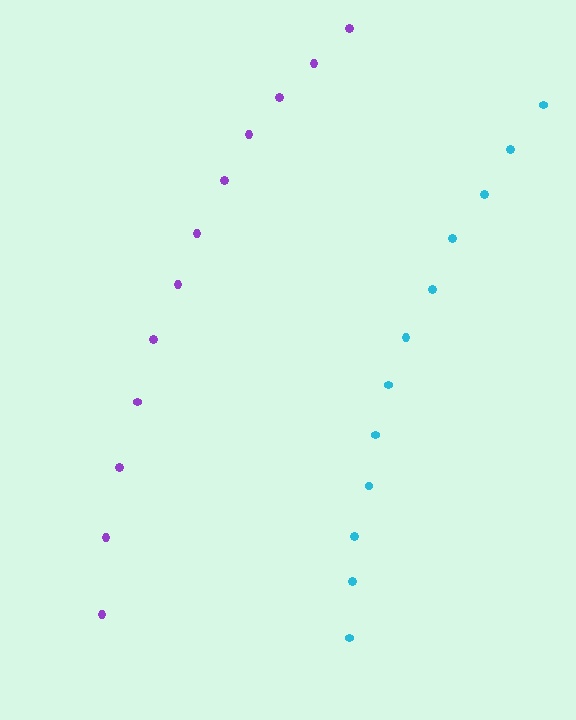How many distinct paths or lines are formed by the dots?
There are 2 distinct paths.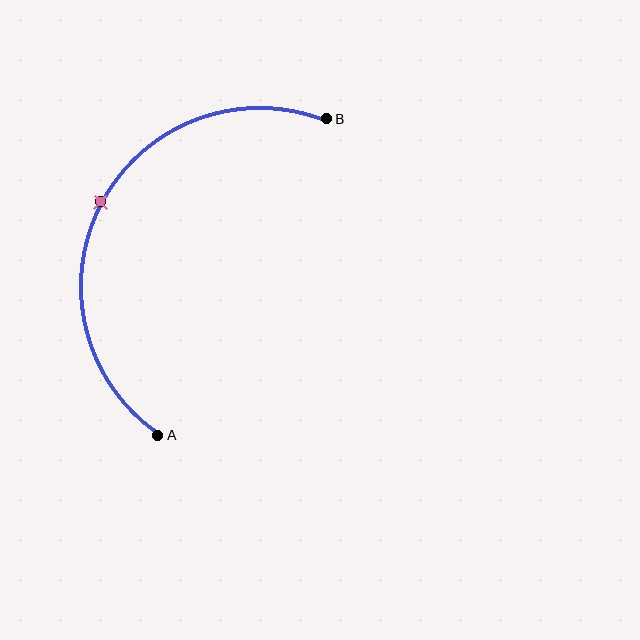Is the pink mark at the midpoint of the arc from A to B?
Yes. The pink mark lies on the arc at equal arc-length from both A and B — it is the arc midpoint.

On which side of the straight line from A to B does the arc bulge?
The arc bulges to the left of the straight line connecting A and B.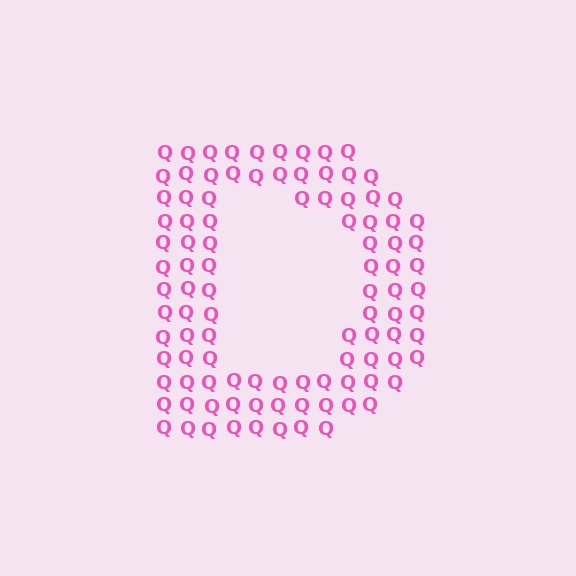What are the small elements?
The small elements are letter Q's.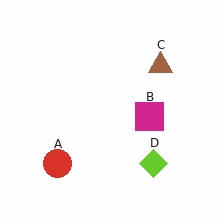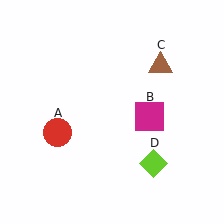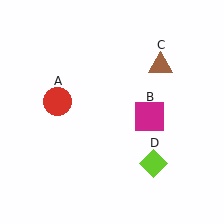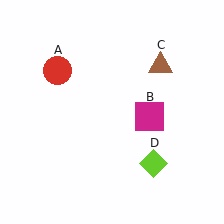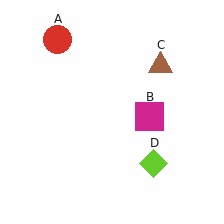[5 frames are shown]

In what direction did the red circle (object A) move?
The red circle (object A) moved up.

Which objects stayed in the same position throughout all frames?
Magenta square (object B) and brown triangle (object C) and lime diamond (object D) remained stationary.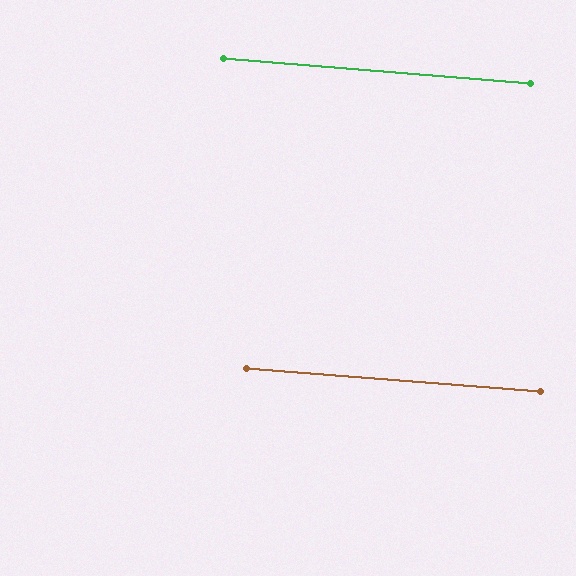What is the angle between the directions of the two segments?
Approximately 0 degrees.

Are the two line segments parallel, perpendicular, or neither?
Parallel — their directions differ by only 0.2°.